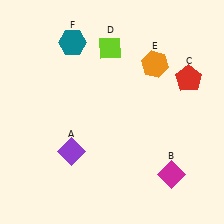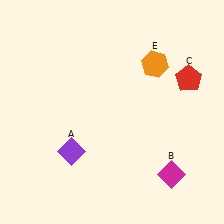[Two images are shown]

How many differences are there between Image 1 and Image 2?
There are 2 differences between the two images.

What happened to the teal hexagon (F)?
The teal hexagon (F) was removed in Image 2. It was in the top-left area of Image 1.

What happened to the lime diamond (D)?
The lime diamond (D) was removed in Image 2. It was in the top-left area of Image 1.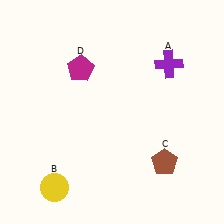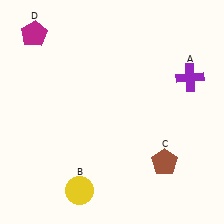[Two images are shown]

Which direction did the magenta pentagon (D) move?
The magenta pentagon (D) moved left.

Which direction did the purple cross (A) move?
The purple cross (A) moved right.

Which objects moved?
The objects that moved are: the purple cross (A), the yellow circle (B), the magenta pentagon (D).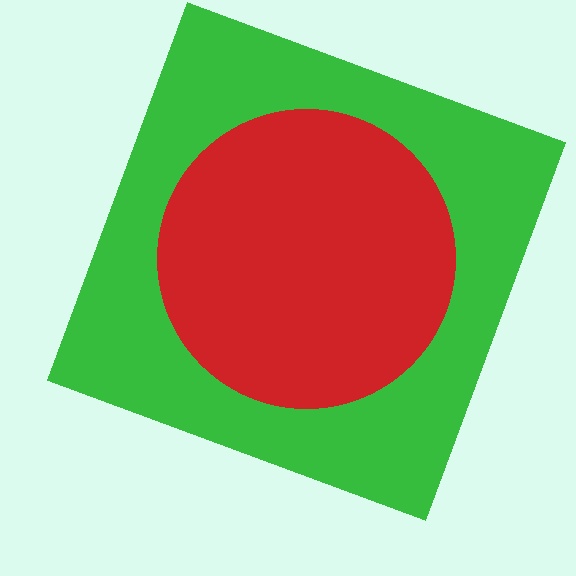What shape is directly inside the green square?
The red circle.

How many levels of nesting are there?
2.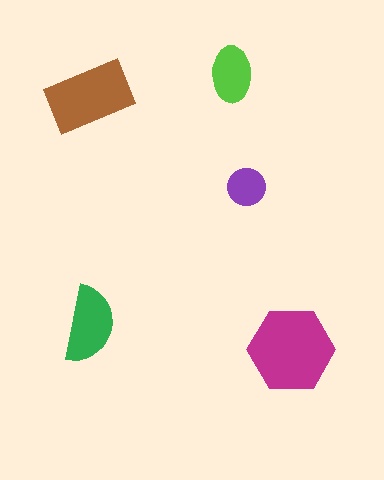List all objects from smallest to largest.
The purple circle, the lime ellipse, the green semicircle, the brown rectangle, the magenta hexagon.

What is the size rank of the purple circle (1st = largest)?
5th.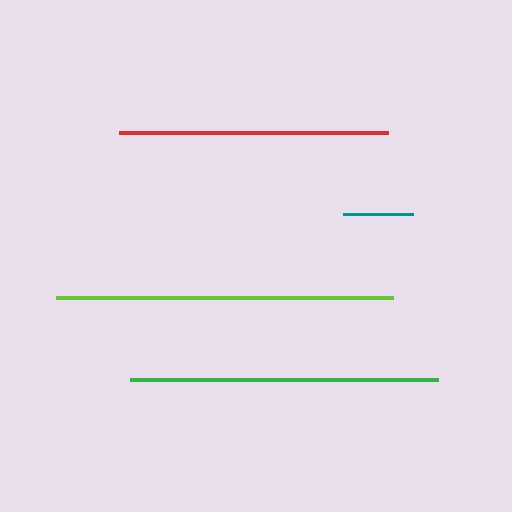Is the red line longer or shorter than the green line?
The green line is longer than the red line.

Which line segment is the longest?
The lime line is the longest at approximately 337 pixels.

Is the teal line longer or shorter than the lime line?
The lime line is longer than the teal line.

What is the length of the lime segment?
The lime segment is approximately 337 pixels long.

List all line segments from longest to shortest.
From longest to shortest: lime, green, red, teal.